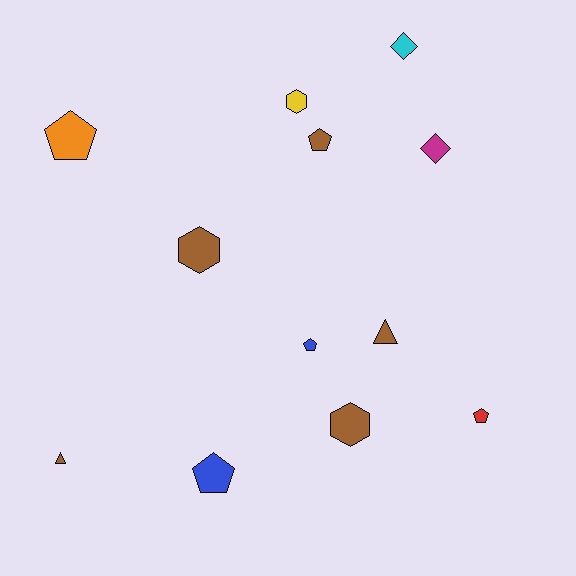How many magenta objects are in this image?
There is 1 magenta object.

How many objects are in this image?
There are 12 objects.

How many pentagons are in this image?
There are 5 pentagons.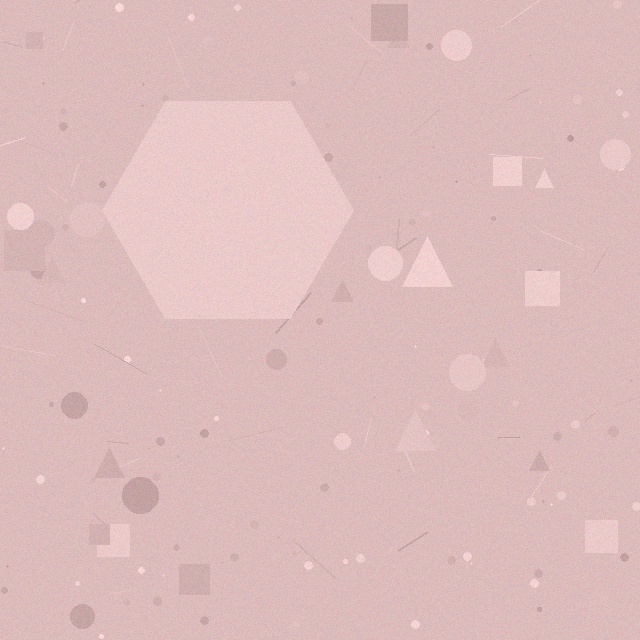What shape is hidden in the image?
A hexagon is hidden in the image.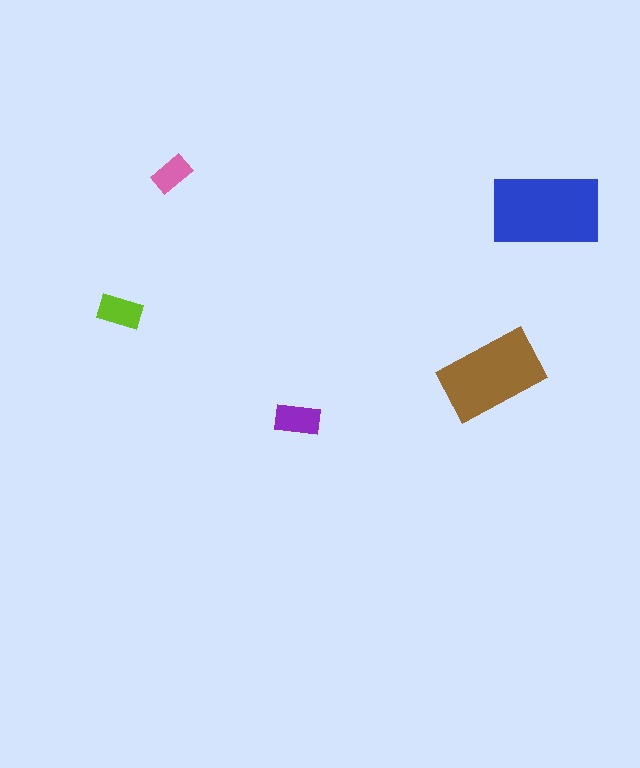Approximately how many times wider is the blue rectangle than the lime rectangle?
About 2.5 times wider.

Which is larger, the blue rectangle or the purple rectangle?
The blue one.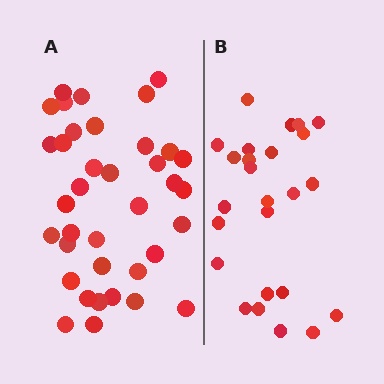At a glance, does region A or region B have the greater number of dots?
Region A (the left region) has more dots.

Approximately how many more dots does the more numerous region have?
Region A has roughly 12 or so more dots than region B.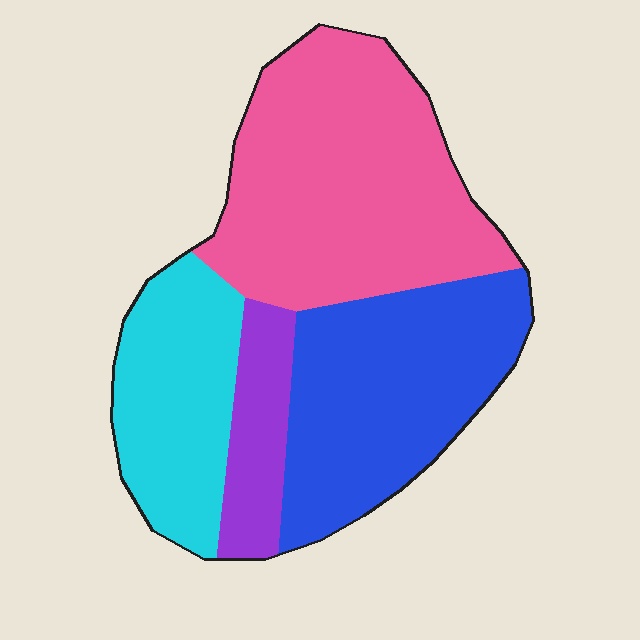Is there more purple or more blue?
Blue.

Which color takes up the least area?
Purple, at roughly 10%.